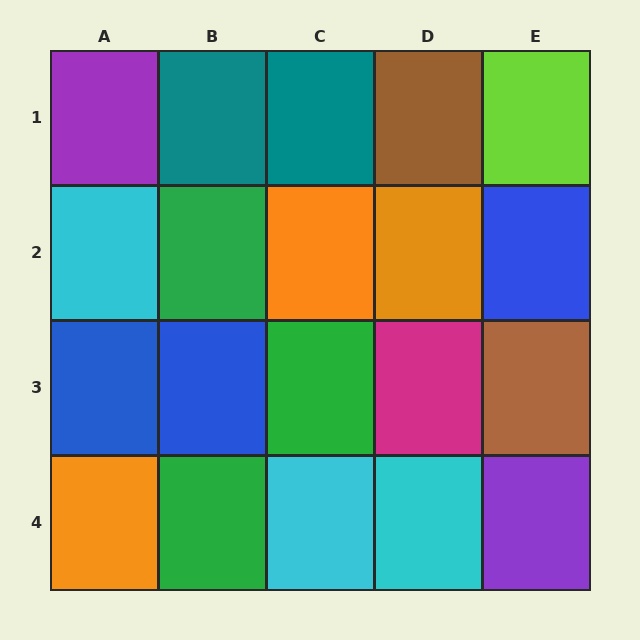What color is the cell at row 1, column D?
Brown.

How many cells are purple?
2 cells are purple.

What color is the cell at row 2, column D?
Orange.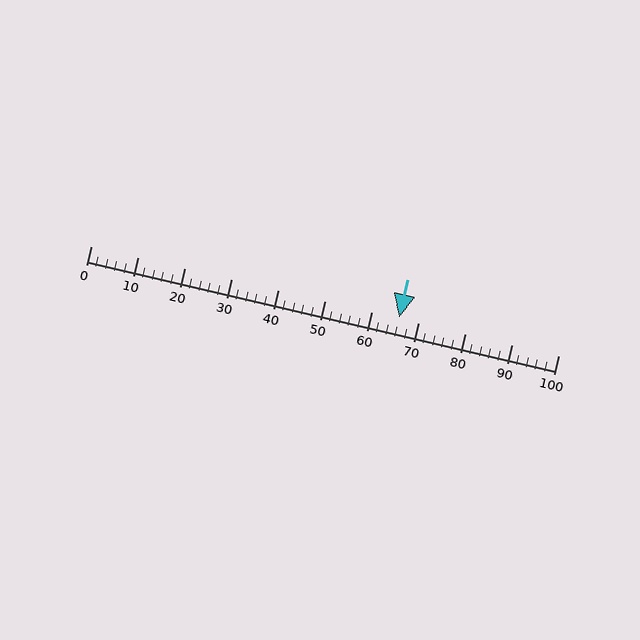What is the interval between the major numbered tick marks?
The major tick marks are spaced 10 units apart.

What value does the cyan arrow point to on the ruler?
The cyan arrow points to approximately 66.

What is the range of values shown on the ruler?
The ruler shows values from 0 to 100.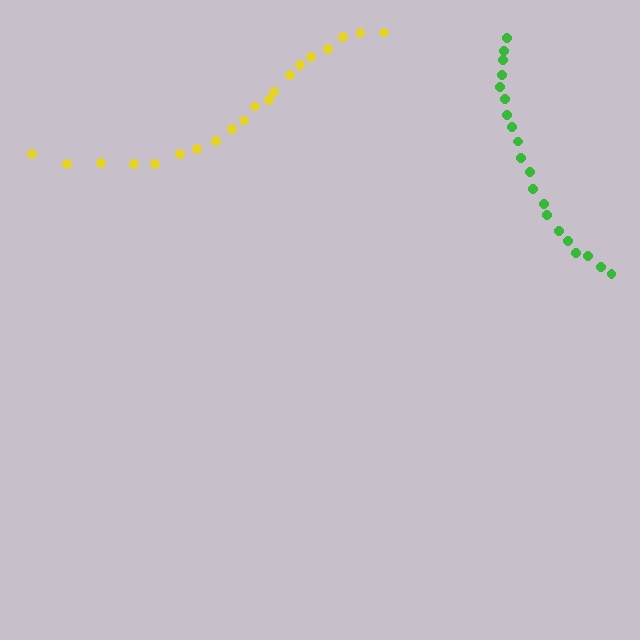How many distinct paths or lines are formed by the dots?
There are 2 distinct paths.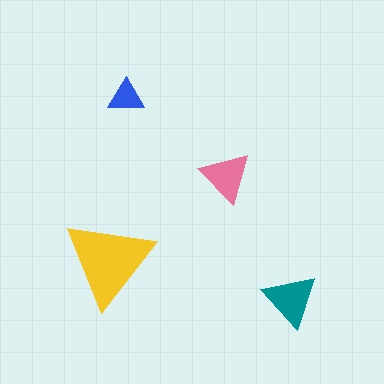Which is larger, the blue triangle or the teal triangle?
The teal one.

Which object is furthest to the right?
The teal triangle is rightmost.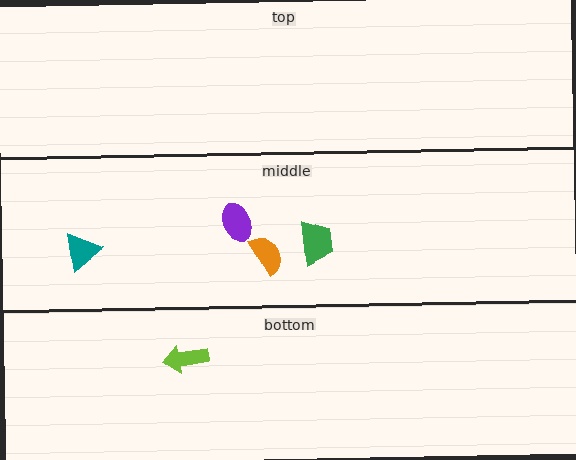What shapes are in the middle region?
The purple ellipse, the teal triangle, the green trapezoid, the orange semicircle.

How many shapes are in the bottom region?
1.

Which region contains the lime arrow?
The bottom region.